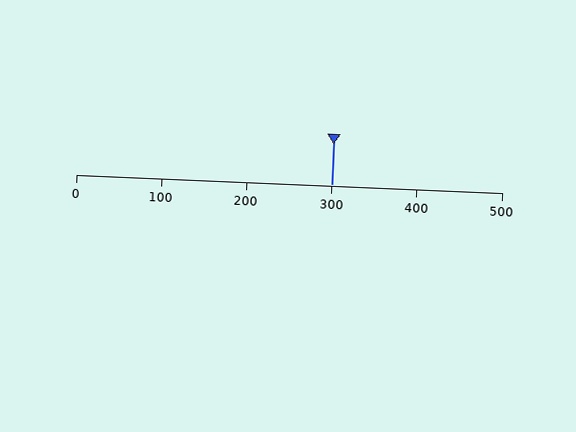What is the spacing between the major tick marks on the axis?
The major ticks are spaced 100 apart.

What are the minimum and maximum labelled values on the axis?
The axis runs from 0 to 500.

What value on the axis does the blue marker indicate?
The marker indicates approximately 300.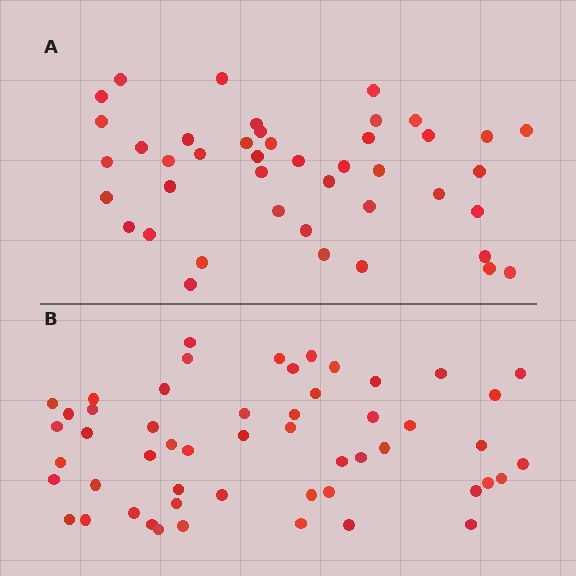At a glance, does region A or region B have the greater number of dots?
Region B (the bottom region) has more dots.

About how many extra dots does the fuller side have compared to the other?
Region B has roughly 10 or so more dots than region A.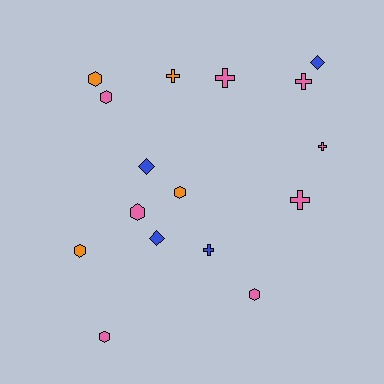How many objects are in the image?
There are 16 objects.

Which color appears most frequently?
Pink, with 8 objects.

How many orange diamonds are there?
There are no orange diamonds.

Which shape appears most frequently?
Hexagon, with 7 objects.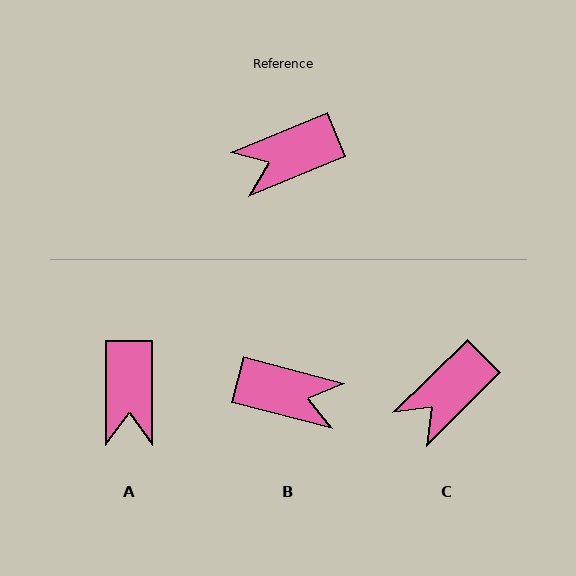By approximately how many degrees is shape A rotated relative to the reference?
Approximately 68 degrees counter-clockwise.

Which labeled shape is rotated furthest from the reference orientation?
B, about 143 degrees away.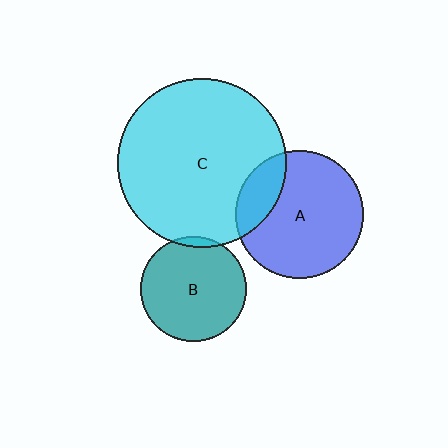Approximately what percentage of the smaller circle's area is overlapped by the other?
Approximately 5%.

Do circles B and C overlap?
Yes.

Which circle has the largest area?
Circle C (cyan).